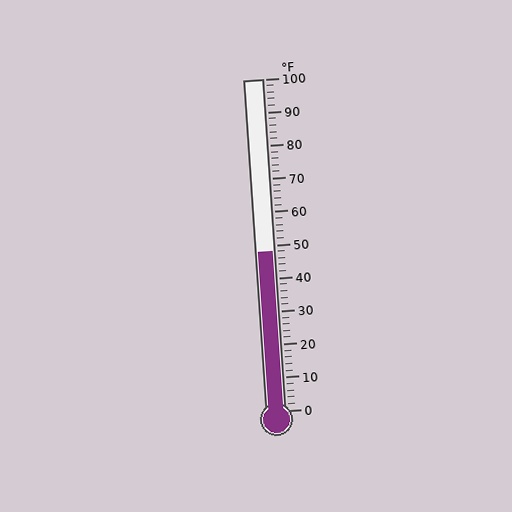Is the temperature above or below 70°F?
The temperature is below 70°F.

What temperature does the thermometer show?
The thermometer shows approximately 48°F.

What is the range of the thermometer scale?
The thermometer scale ranges from 0°F to 100°F.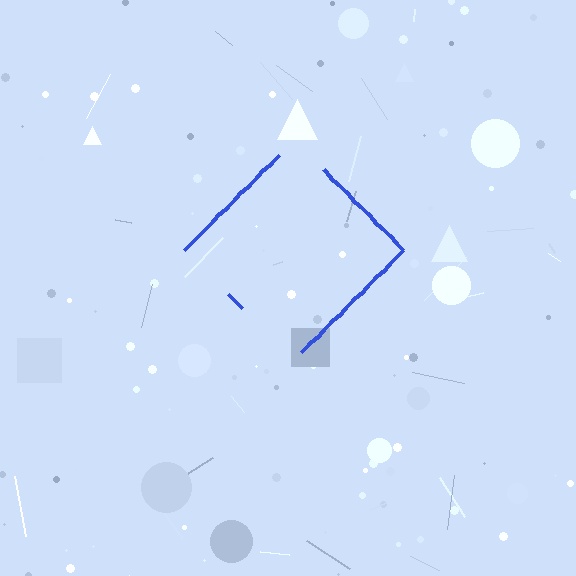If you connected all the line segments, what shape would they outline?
They would outline a diamond.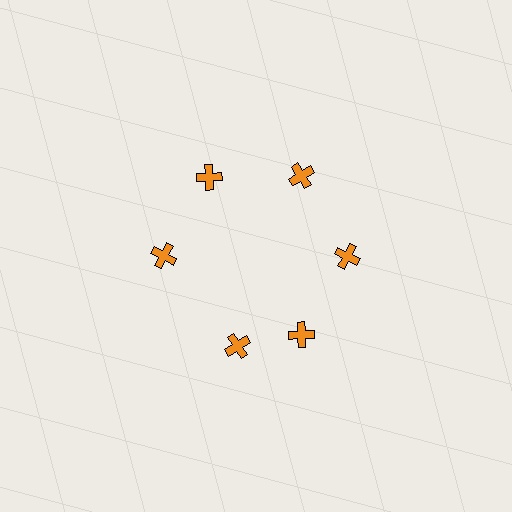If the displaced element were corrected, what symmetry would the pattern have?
It would have 6-fold rotational symmetry — the pattern would map onto itself every 60 degrees.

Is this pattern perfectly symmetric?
No. The 6 orange crosses are arranged in a ring, but one element near the 7 o'clock position is rotated out of alignment along the ring, breaking the 6-fold rotational symmetry.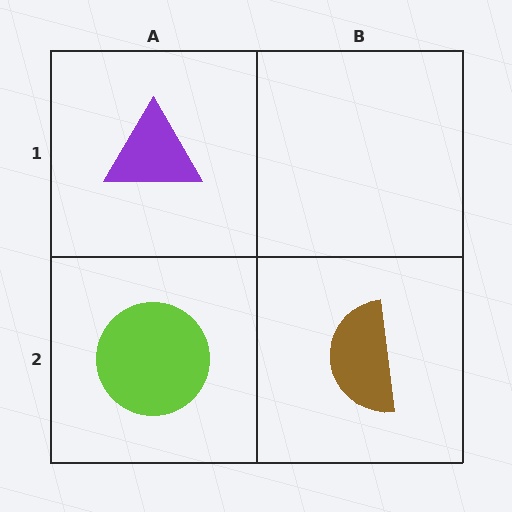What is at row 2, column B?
A brown semicircle.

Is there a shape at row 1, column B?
No, that cell is empty.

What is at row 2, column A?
A lime circle.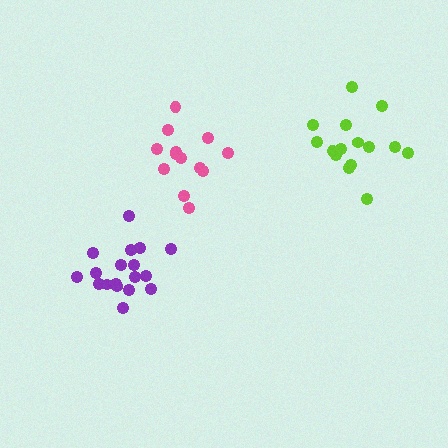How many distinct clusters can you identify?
There are 3 distinct clusters.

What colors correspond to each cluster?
The clusters are colored: purple, pink, lime.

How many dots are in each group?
Group 1: 18 dots, Group 2: 13 dots, Group 3: 15 dots (46 total).